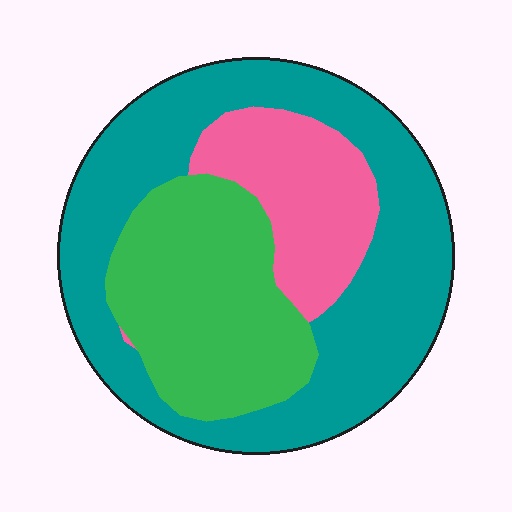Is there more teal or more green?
Teal.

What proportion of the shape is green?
Green covers about 30% of the shape.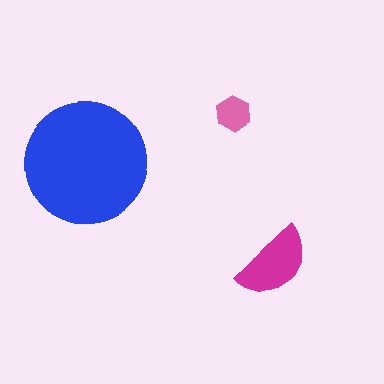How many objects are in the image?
There are 3 objects in the image.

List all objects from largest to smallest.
The blue circle, the magenta semicircle, the pink hexagon.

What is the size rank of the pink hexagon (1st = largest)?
3rd.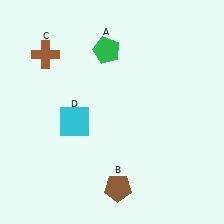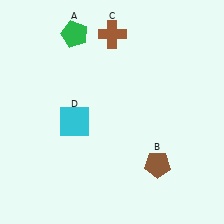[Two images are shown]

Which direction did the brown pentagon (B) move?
The brown pentagon (B) moved right.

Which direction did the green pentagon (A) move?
The green pentagon (A) moved left.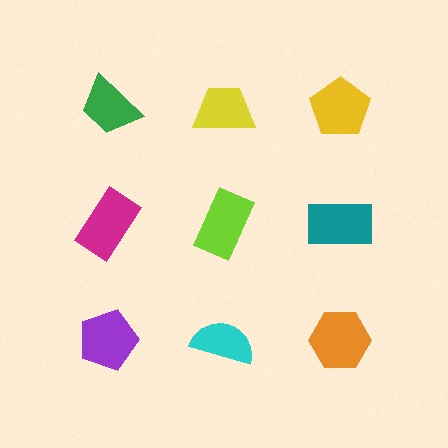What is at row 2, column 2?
A lime rectangle.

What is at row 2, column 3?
A teal rectangle.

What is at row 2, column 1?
A magenta rectangle.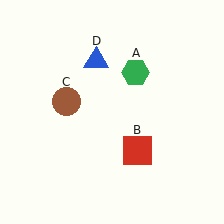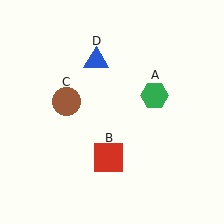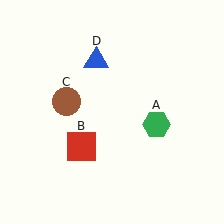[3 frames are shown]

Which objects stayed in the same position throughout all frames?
Brown circle (object C) and blue triangle (object D) remained stationary.